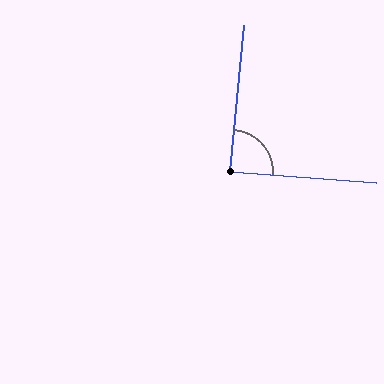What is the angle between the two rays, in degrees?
Approximately 89 degrees.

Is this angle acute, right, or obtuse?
It is approximately a right angle.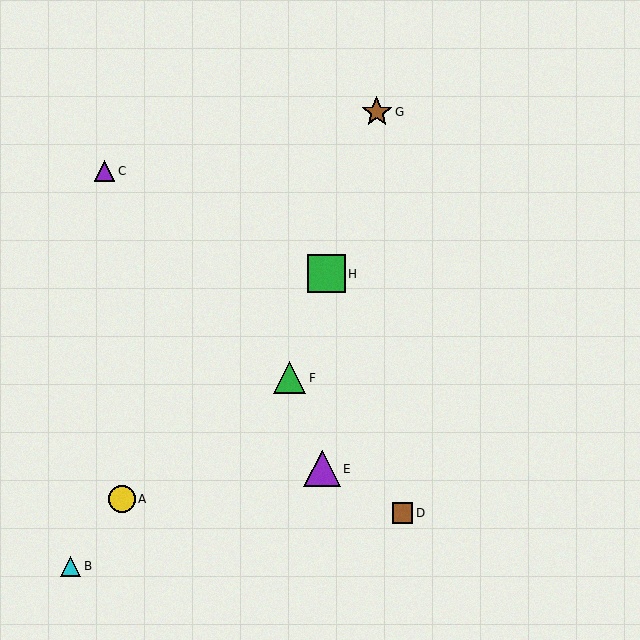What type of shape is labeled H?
Shape H is a green square.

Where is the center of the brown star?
The center of the brown star is at (377, 112).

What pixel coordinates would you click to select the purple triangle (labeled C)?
Click at (104, 171) to select the purple triangle C.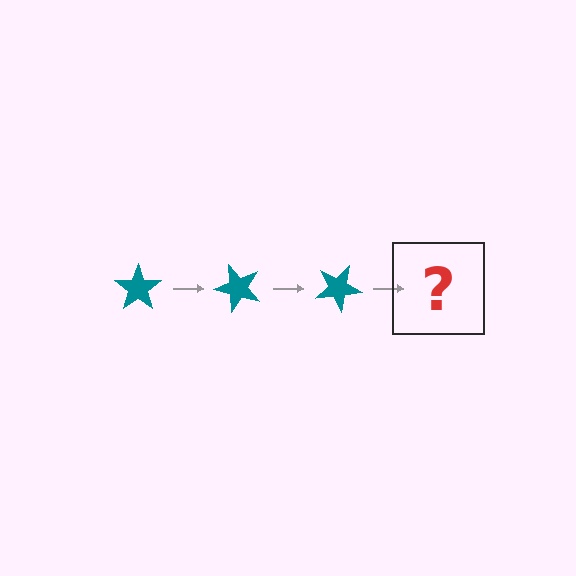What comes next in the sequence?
The next element should be a teal star rotated 150 degrees.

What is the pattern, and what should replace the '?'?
The pattern is that the star rotates 50 degrees each step. The '?' should be a teal star rotated 150 degrees.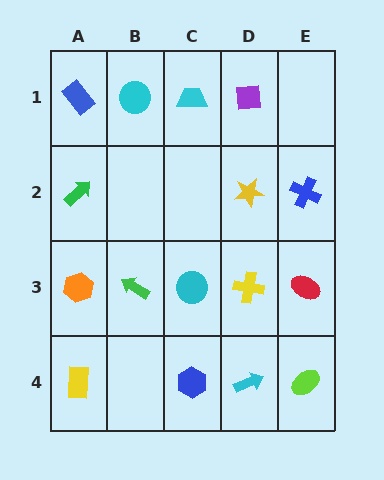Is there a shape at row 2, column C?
No, that cell is empty.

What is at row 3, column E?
A red ellipse.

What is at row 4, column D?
A cyan arrow.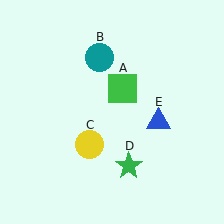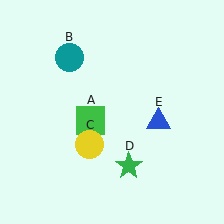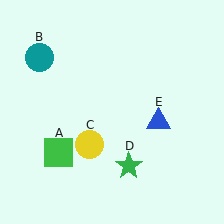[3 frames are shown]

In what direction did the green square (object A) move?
The green square (object A) moved down and to the left.